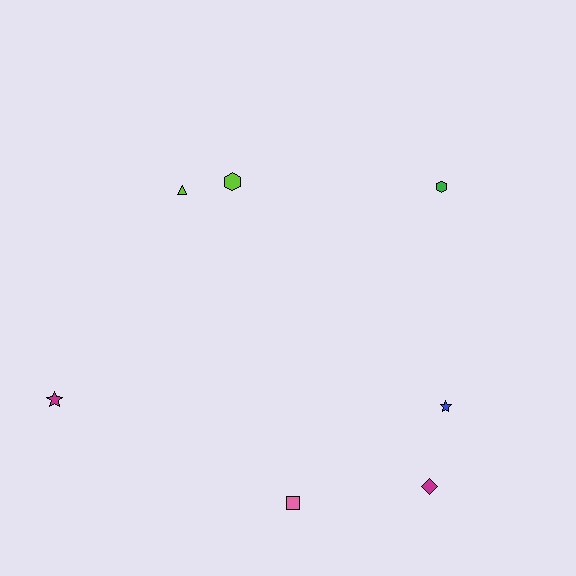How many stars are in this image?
There are 2 stars.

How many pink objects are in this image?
There is 1 pink object.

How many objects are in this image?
There are 7 objects.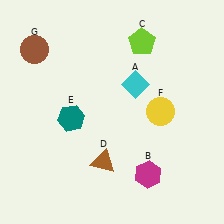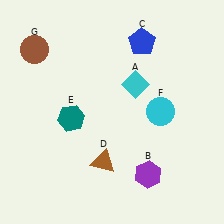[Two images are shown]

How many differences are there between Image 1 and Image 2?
There are 3 differences between the two images.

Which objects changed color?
B changed from magenta to purple. C changed from lime to blue. F changed from yellow to cyan.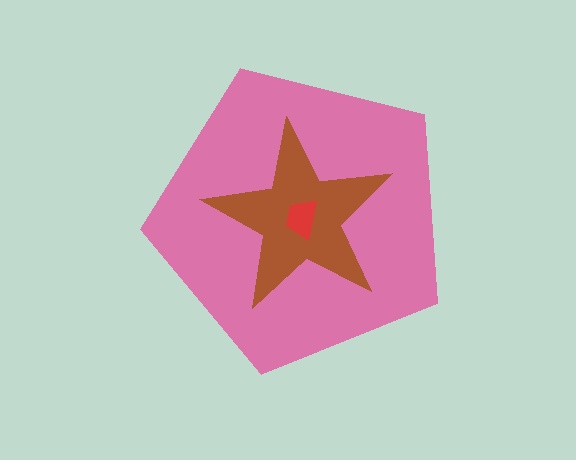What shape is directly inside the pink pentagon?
The brown star.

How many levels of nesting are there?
3.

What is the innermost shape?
The red trapezoid.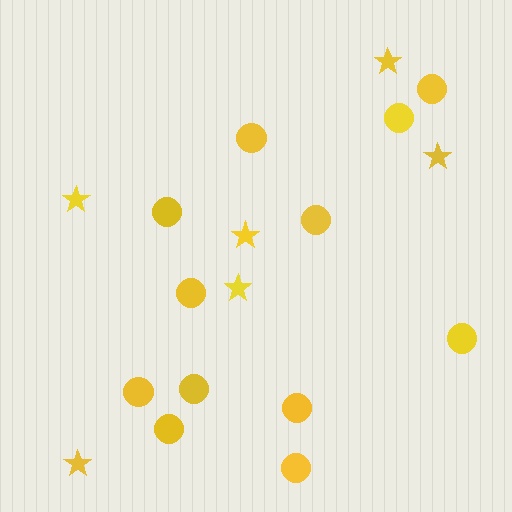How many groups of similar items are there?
There are 2 groups: one group of stars (6) and one group of circles (12).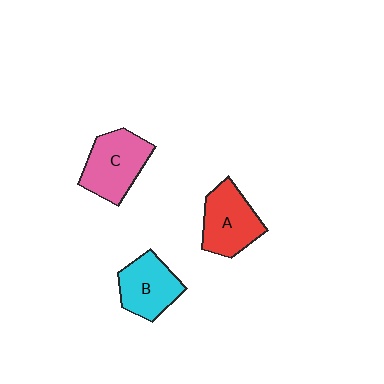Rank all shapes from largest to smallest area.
From largest to smallest: C (pink), A (red), B (cyan).